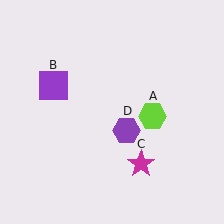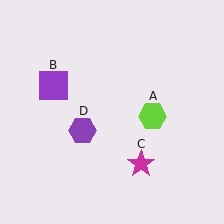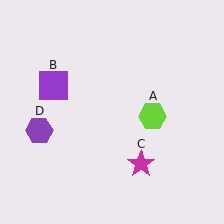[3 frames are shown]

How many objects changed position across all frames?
1 object changed position: purple hexagon (object D).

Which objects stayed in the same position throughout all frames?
Lime hexagon (object A) and purple square (object B) and magenta star (object C) remained stationary.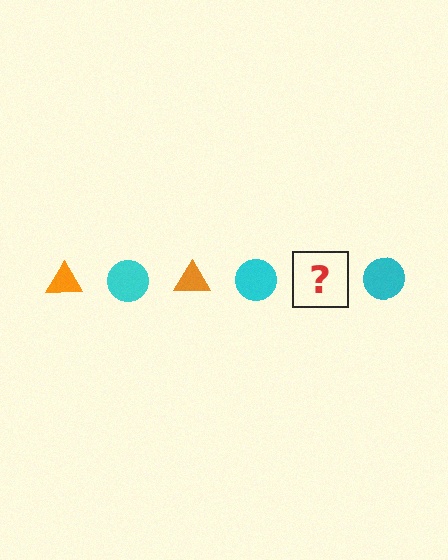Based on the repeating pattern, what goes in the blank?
The blank should be an orange triangle.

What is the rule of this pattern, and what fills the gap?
The rule is that the pattern alternates between orange triangle and cyan circle. The gap should be filled with an orange triangle.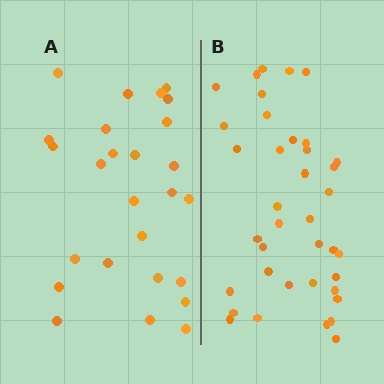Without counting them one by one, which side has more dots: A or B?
Region B (the right region) has more dots.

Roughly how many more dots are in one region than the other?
Region B has roughly 12 or so more dots than region A.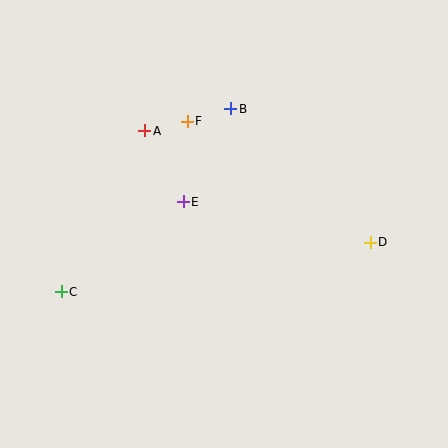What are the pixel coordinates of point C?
Point C is at (61, 292).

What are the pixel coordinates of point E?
Point E is at (183, 202).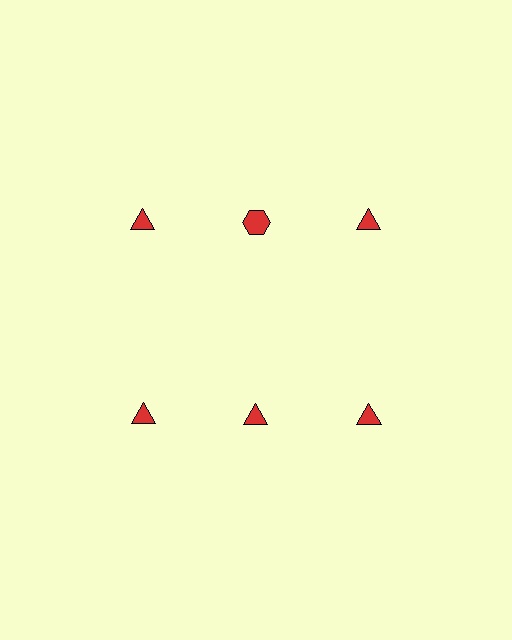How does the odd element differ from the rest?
It has a different shape: hexagon instead of triangle.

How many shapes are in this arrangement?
There are 6 shapes arranged in a grid pattern.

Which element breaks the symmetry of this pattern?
The red hexagon in the top row, second from left column breaks the symmetry. All other shapes are red triangles.